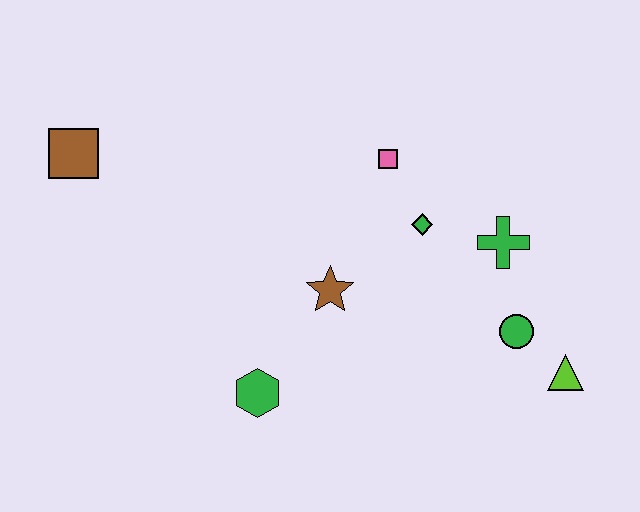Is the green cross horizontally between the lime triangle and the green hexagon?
Yes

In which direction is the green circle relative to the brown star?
The green circle is to the right of the brown star.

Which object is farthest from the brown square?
The lime triangle is farthest from the brown square.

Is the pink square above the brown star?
Yes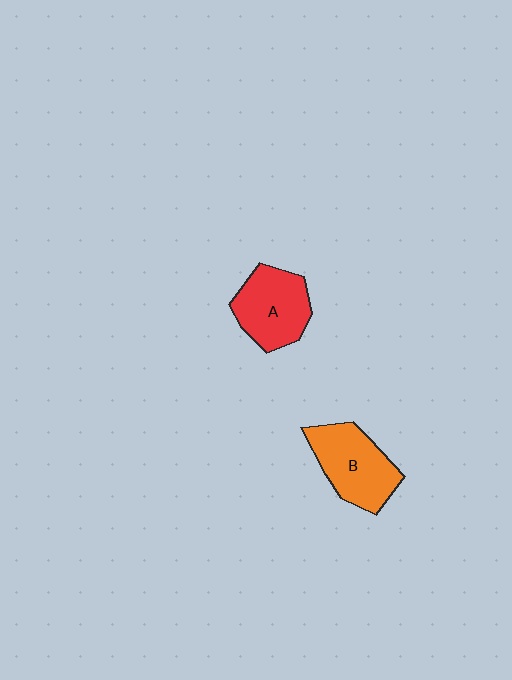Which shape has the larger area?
Shape B (orange).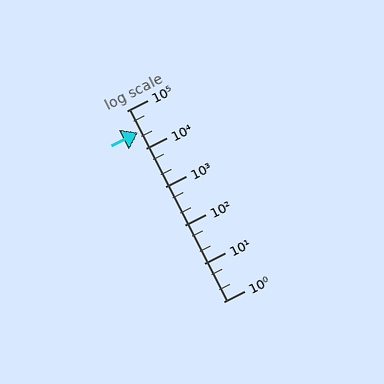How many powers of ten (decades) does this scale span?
The scale spans 5 decades, from 1 to 100000.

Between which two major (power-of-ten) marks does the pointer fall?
The pointer is between 10000 and 100000.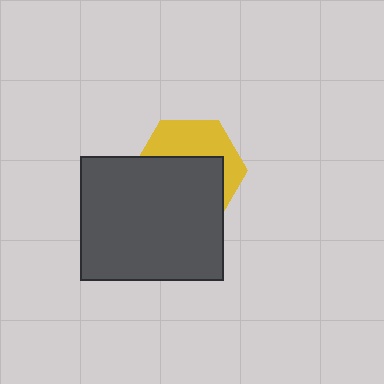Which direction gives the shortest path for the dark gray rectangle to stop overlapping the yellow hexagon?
Moving down gives the shortest separation.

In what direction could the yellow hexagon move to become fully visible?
The yellow hexagon could move up. That would shift it out from behind the dark gray rectangle entirely.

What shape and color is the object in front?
The object in front is a dark gray rectangle.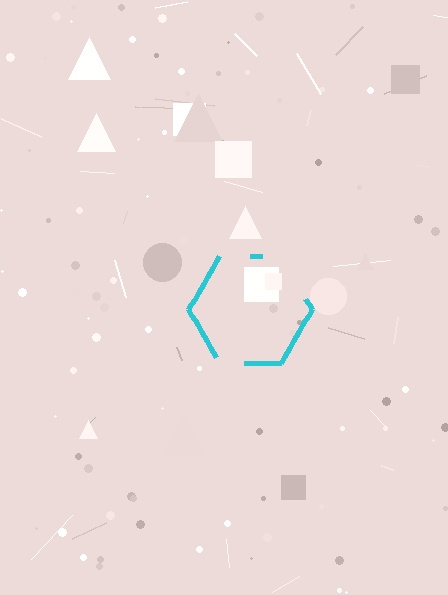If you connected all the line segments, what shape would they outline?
They would outline a hexagon.